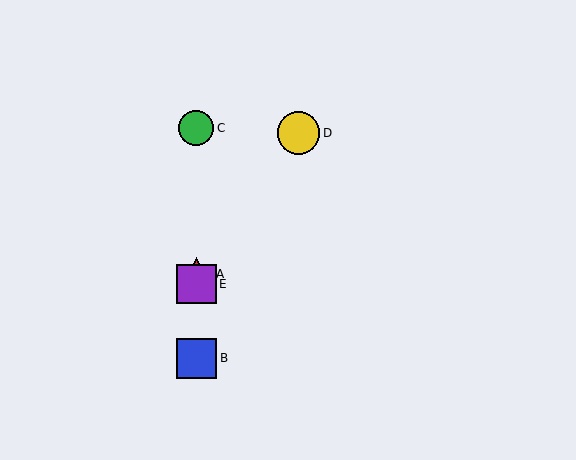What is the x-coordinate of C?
Object C is at x≈196.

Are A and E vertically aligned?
Yes, both are at x≈196.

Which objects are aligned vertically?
Objects A, B, C, E are aligned vertically.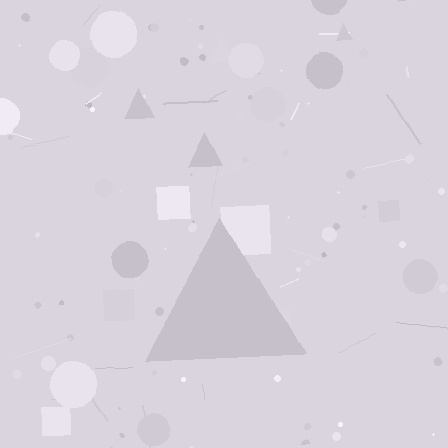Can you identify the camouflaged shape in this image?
The camouflaged shape is a triangle.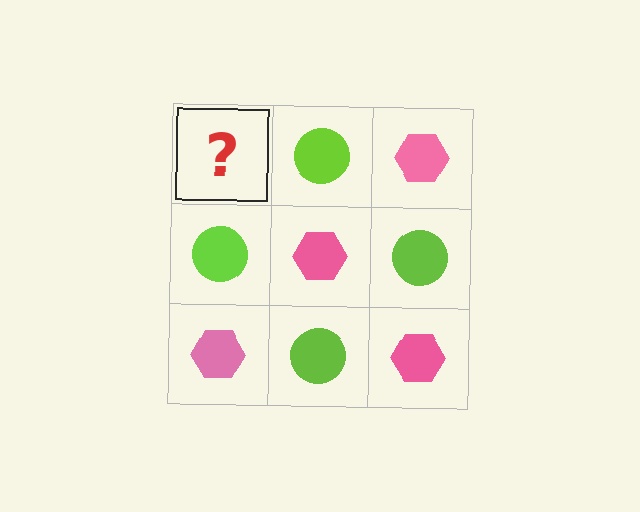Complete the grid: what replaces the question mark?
The question mark should be replaced with a pink hexagon.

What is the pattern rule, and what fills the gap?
The rule is that it alternates pink hexagon and lime circle in a checkerboard pattern. The gap should be filled with a pink hexagon.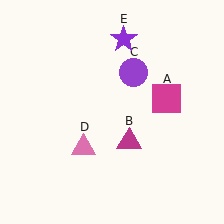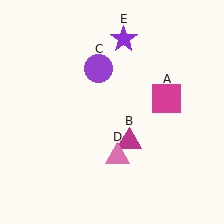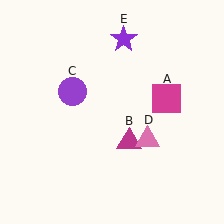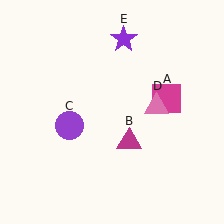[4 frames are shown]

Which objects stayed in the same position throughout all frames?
Magenta square (object A) and magenta triangle (object B) and purple star (object E) remained stationary.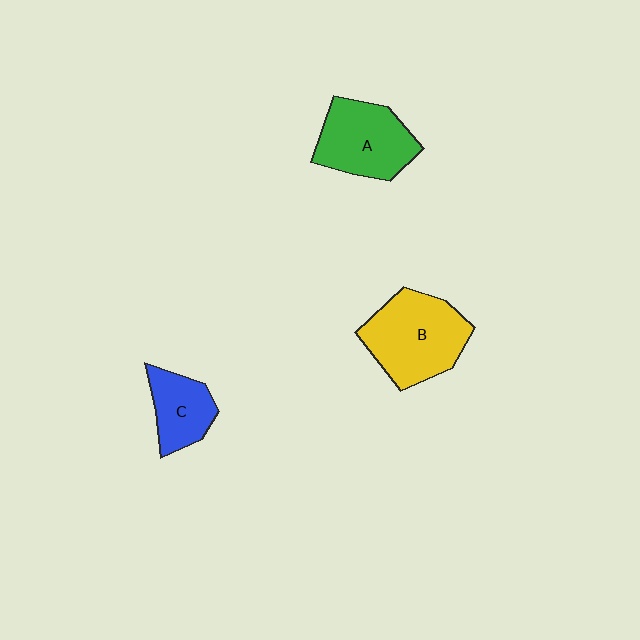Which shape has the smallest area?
Shape C (blue).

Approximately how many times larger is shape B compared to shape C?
Approximately 1.8 times.